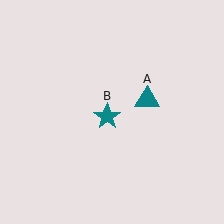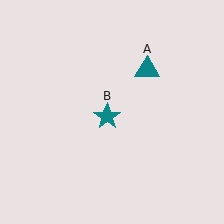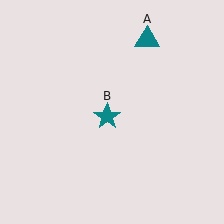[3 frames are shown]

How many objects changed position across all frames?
1 object changed position: teal triangle (object A).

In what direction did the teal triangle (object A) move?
The teal triangle (object A) moved up.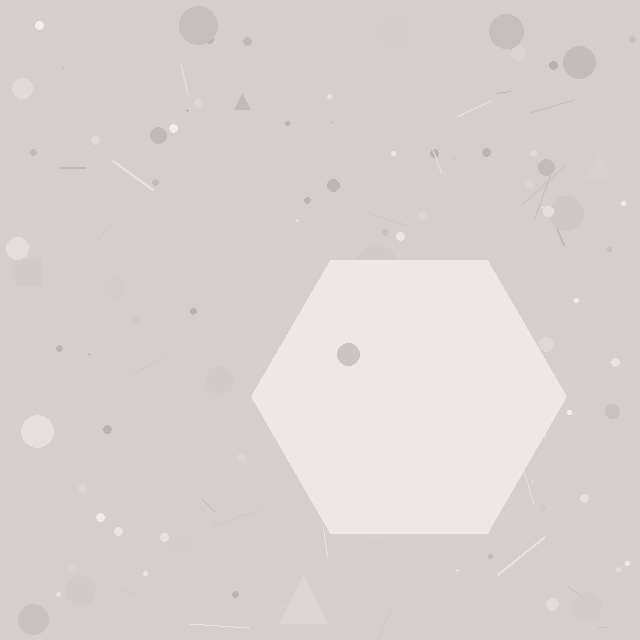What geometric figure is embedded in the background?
A hexagon is embedded in the background.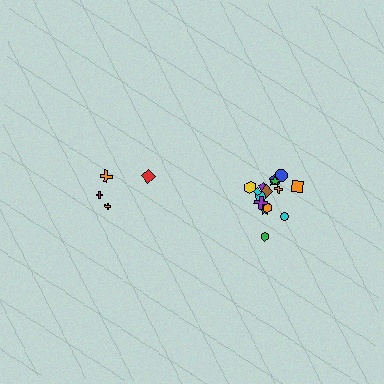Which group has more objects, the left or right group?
The right group.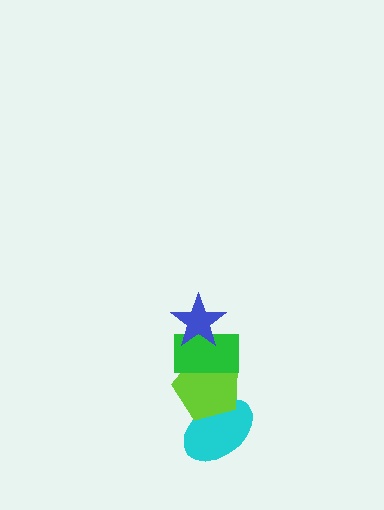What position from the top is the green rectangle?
The green rectangle is 2nd from the top.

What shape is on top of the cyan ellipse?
The lime pentagon is on top of the cyan ellipse.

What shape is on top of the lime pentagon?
The green rectangle is on top of the lime pentagon.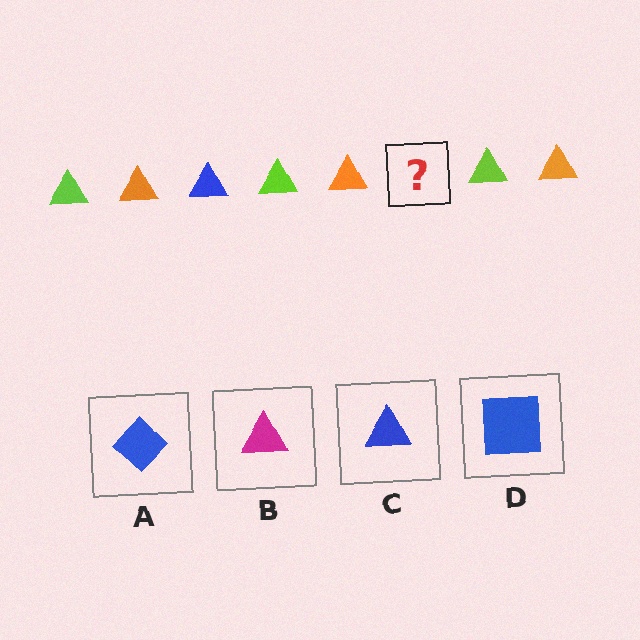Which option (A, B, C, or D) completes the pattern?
C.